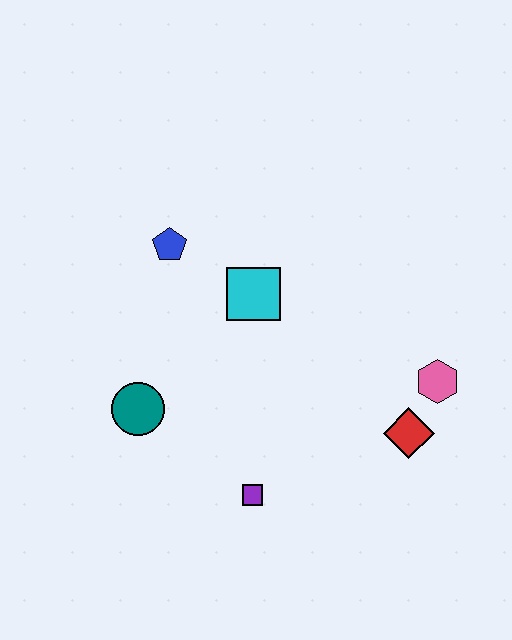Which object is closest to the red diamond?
The pink hexagon is closest to the red diamond.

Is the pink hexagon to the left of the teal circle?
No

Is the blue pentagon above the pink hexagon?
Yes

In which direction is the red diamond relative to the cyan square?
The red diamond is to the right of the cyan square.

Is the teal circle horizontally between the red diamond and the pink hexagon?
No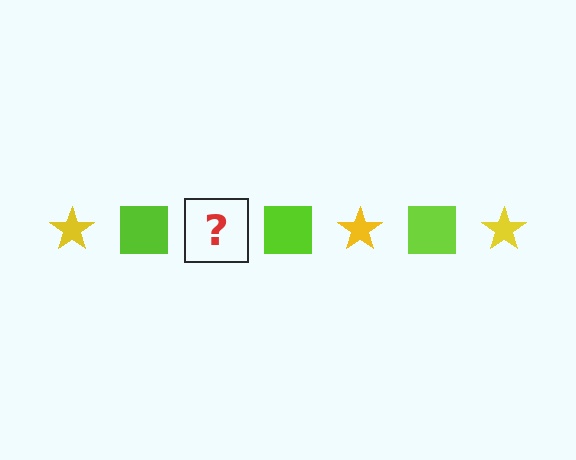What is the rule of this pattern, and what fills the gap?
The rule is that the pattern alternates between yellow star and lime square. The gap should be filled with a yellow star.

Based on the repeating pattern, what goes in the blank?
The blank should be a yellow star.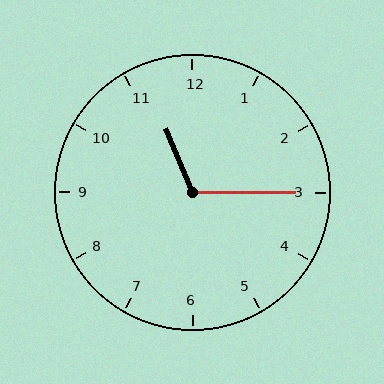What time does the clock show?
11:15.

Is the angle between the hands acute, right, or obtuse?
It is obtuse.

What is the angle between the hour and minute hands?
Approximately 112 degrees.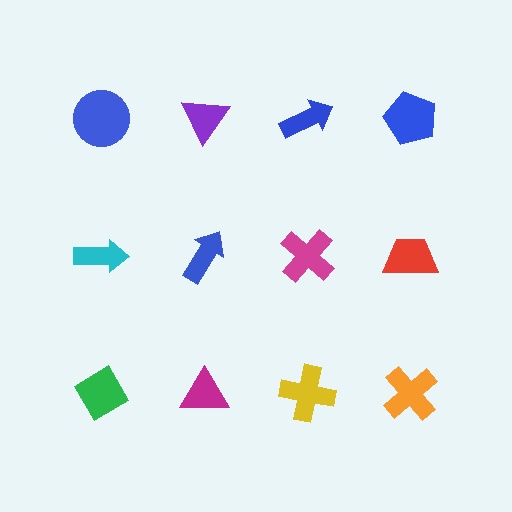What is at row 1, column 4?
A blue pentagon.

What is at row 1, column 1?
A blue circle.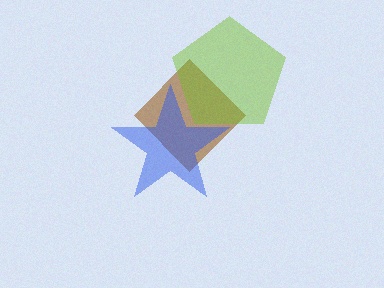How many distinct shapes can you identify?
There are 3 distinct shapes: a brown diamond, a lime pentagon, a blue star.